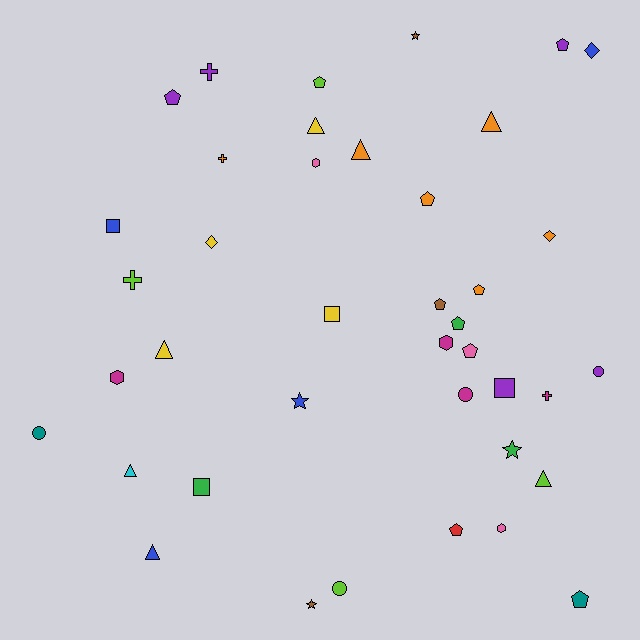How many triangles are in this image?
There are 7 triangles.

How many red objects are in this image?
There is 1 red object.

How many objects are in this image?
There are 40 objects.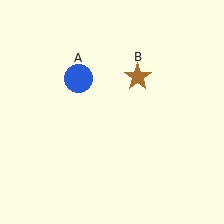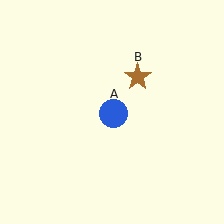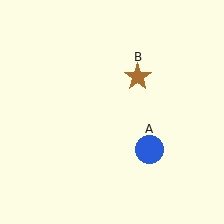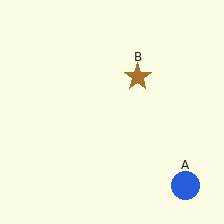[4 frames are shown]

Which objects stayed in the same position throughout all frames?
Brown star (object B) remained stationary.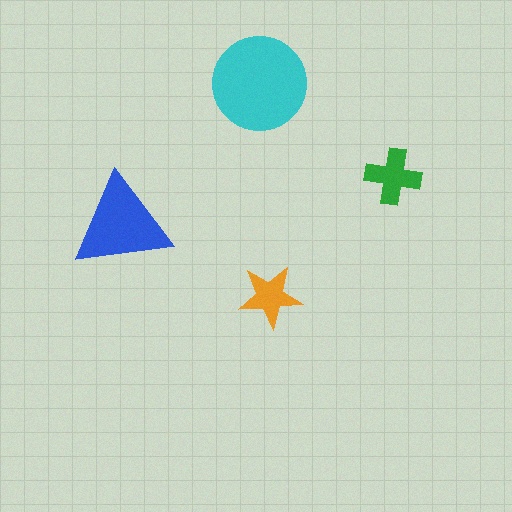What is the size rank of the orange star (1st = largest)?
4th.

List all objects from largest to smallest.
The cyan circle, the blue triangle, the green cross, the orange star.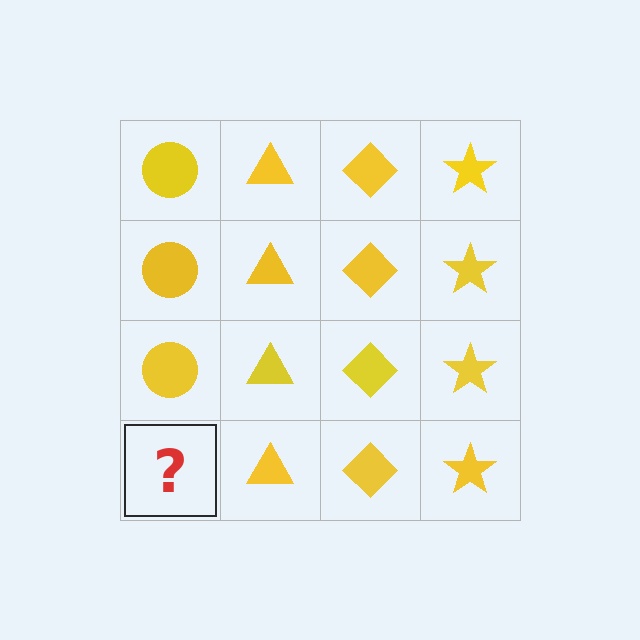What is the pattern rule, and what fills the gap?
The rule is that each column has a consistent shape. The gap should be filled with a yellow circle.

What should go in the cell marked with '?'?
The missing cell should contain a yellow circle.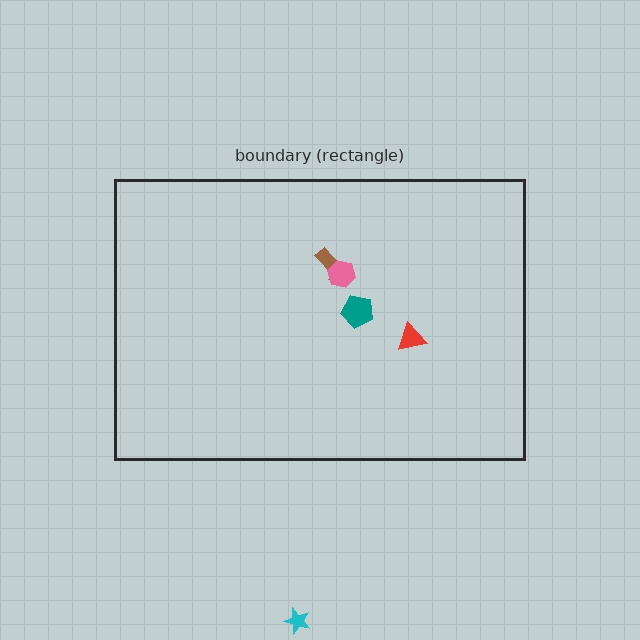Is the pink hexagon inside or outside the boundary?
Inside.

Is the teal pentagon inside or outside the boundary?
Inside.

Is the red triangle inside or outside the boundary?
Inside.